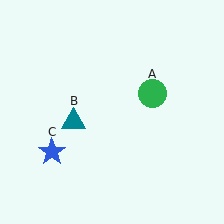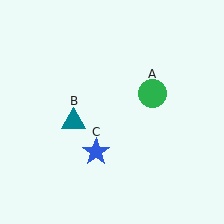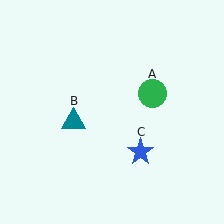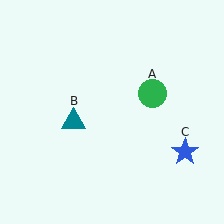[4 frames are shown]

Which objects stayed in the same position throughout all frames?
Green circle (object A) and teal triangle (object B) remained stationary.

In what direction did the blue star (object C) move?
The blue star (object C) moved right.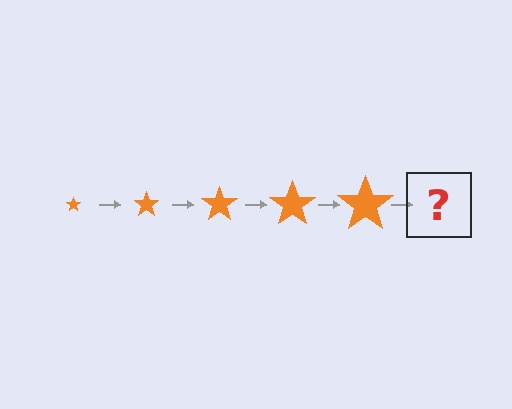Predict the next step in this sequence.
The next step is an orange star, larger than the previous one.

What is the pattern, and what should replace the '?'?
The pattern is that the star gets progressively larger each step. The '?' should be an orange star, larger than the previous one.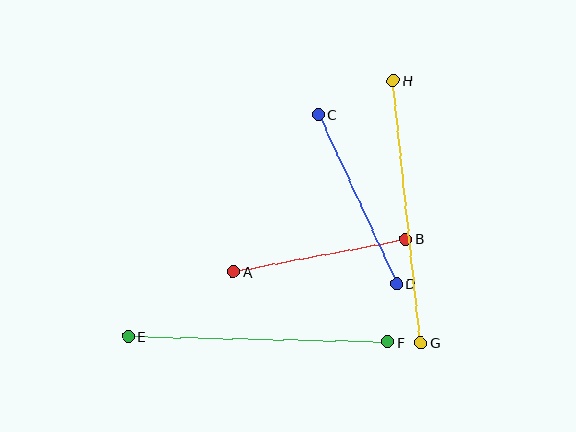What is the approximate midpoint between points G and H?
The midpoint is at approximately (407, 212) pixels.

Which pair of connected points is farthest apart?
Points G and H are farthest apart.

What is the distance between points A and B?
The distance is approximately 175 pixels.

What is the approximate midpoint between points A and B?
The midpoint is at approximately (320, 255) pixels.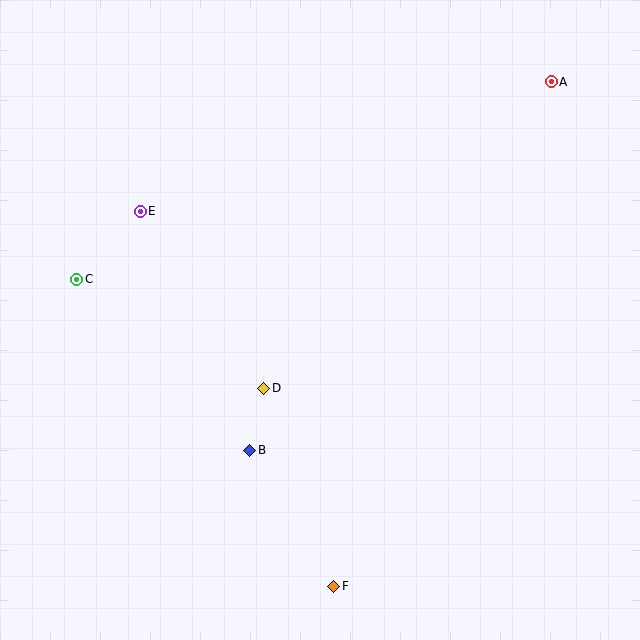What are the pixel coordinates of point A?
Point A is at (551, 82).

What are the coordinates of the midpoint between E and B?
The midpoint between E and B is at (195, 331).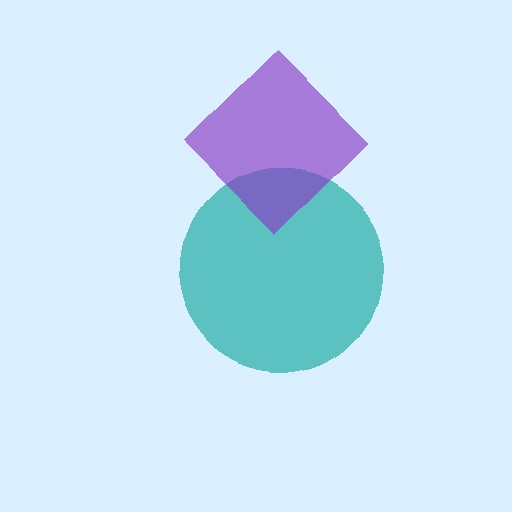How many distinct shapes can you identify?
There are 2 distinct shapes: a teal circle, a purple diamond.